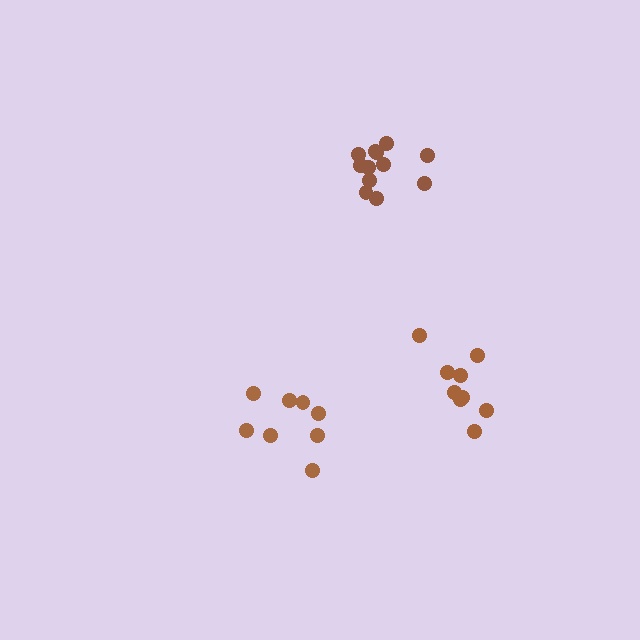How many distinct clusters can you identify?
There are 3 distinct clusters.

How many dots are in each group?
Group 1: 12 dots, Group 2: 9 dots, Group 3: 8 dots (29 total).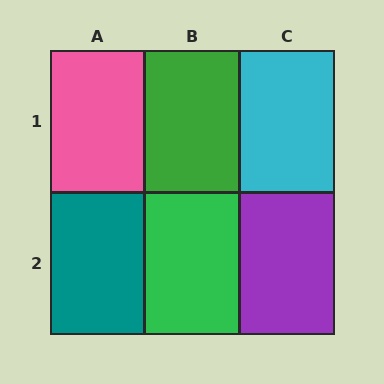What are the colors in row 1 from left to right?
Pink, green, cyan.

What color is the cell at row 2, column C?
Purple.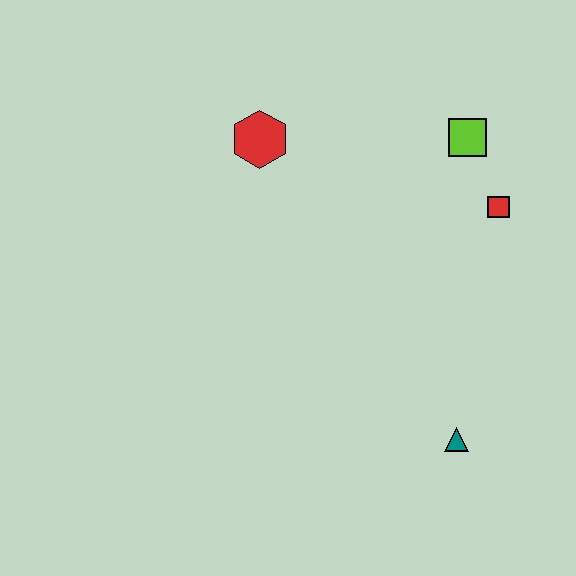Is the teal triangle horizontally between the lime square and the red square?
No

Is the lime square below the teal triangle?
No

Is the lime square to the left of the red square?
Yes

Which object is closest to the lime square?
The red square is closest to the lime square.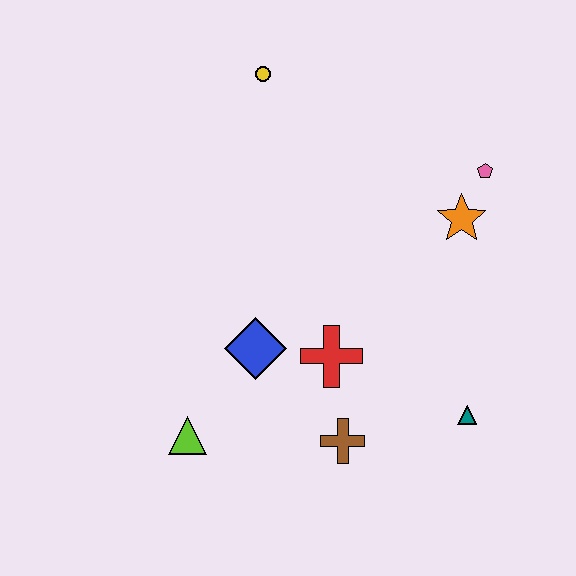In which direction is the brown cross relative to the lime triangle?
The brown cross is to the right of the lime triangle.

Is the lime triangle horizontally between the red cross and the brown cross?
No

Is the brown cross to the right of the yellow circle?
Yes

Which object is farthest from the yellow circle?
The teal triangle is farthest from the yellow circle.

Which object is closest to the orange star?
The pink pentagon is closest to the orange star.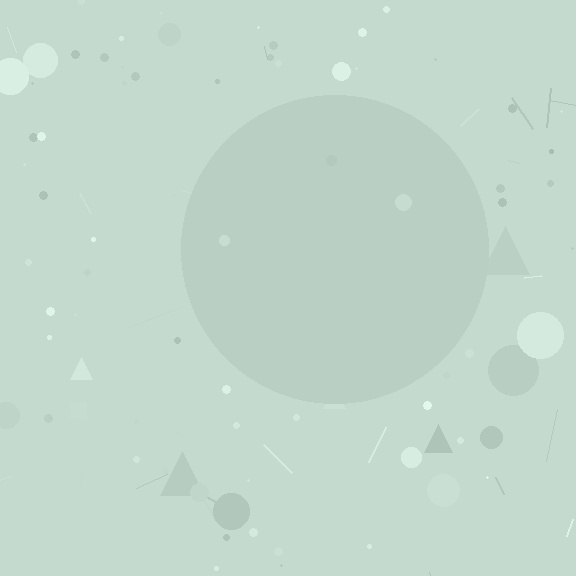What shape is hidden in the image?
A circle is hidden in the image.